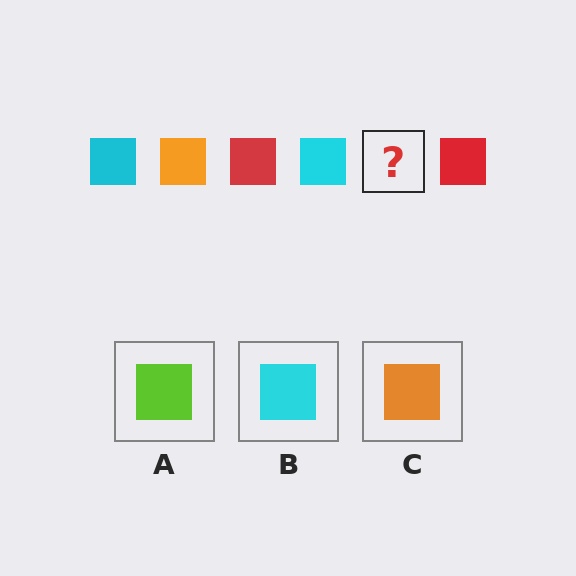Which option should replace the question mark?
Option C.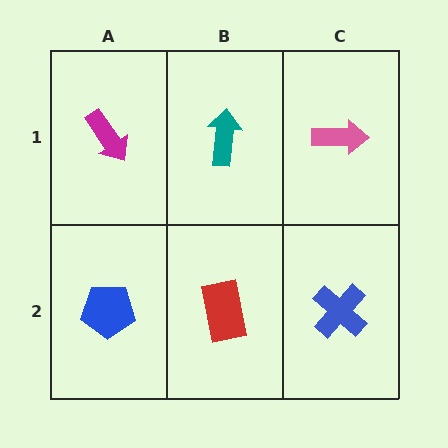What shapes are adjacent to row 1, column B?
A red rectangle (row 2, column B), a magenta arrow (row 1, column A), a pink arrow (row 1, column C).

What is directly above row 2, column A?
A magenta arrow.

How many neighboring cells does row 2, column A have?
2.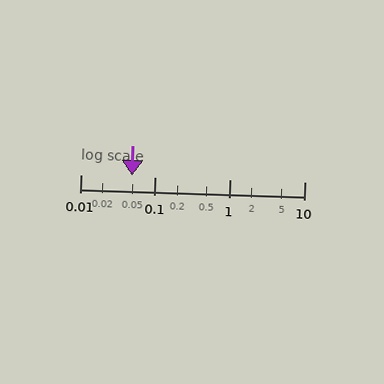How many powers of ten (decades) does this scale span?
The scale spans 3 decades, from 0.01 to 10.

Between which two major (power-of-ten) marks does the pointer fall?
The pointer is between 0.01 and 0.1.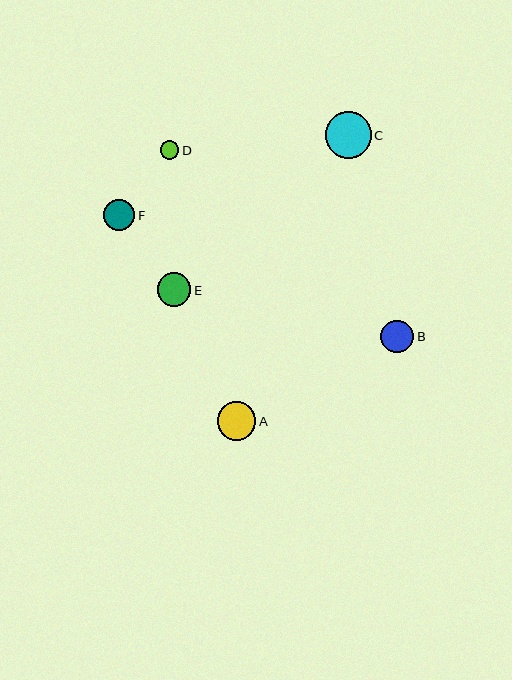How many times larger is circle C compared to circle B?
Circle C is approximately 1.4 times the size of circle B.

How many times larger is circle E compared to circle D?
Circle E is approximately 1.9 times the size of circle D.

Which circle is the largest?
Circle C is the largest with a size of approximately 46 pixels.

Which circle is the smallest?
Circle D is the smallest with a size of approximately 18 pixels.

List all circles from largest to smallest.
From largest to smallest: C, A, E, B, F, D.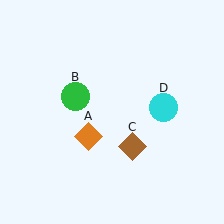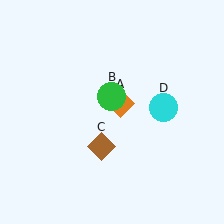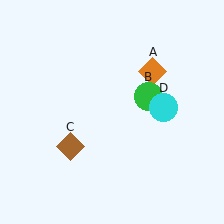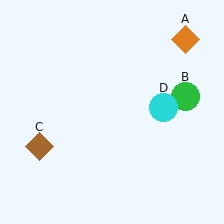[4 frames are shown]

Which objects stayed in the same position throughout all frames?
Cyan circle (object D) remained stationary.